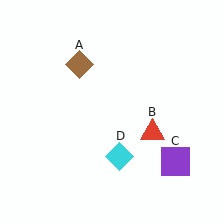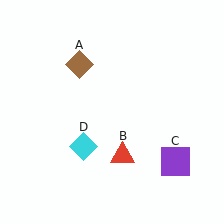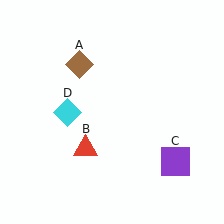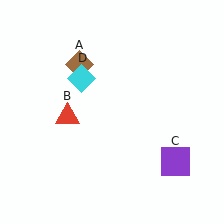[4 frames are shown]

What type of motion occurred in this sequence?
The red triangle (object B), cyan diamond (object D) rotated clockwise around the center of the scene.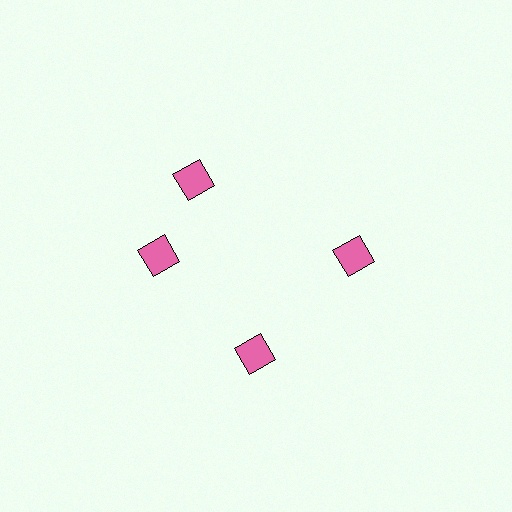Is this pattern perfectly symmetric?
No. The 4 pink diamonds are arranged in a ring, but one element near the 12 o'clock position is rotated out of alignment along the ring, breaking the 4-fold rotational symmetry.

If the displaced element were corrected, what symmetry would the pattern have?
It would have 4-fold rotational symmetry — the pattern would map onto itself every 90 degrees.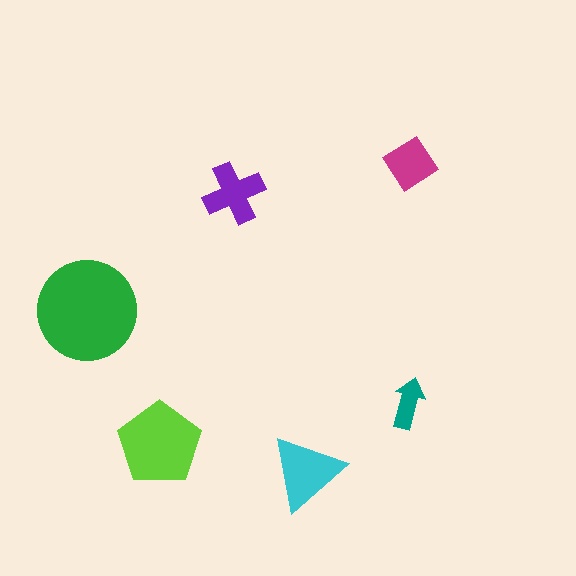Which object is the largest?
The green circle.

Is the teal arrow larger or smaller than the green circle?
Smaller.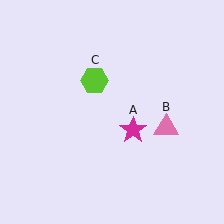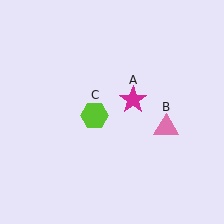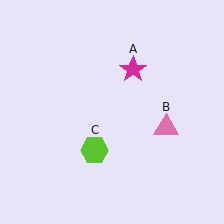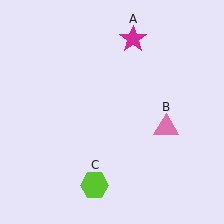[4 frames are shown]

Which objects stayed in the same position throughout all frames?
Pink triangle (object B) remained stationary.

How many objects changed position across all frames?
2 objects changed position: magenta star (object A), lime hexagon (object C).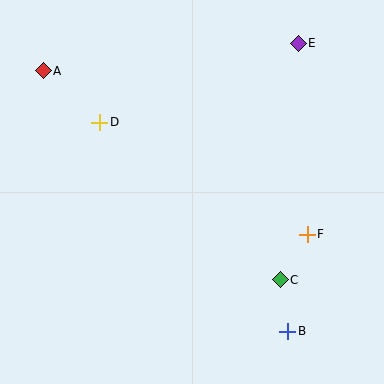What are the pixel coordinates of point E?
Point E is at (298, 43).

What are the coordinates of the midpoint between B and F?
The midpoint between B and F is at (297, 283).